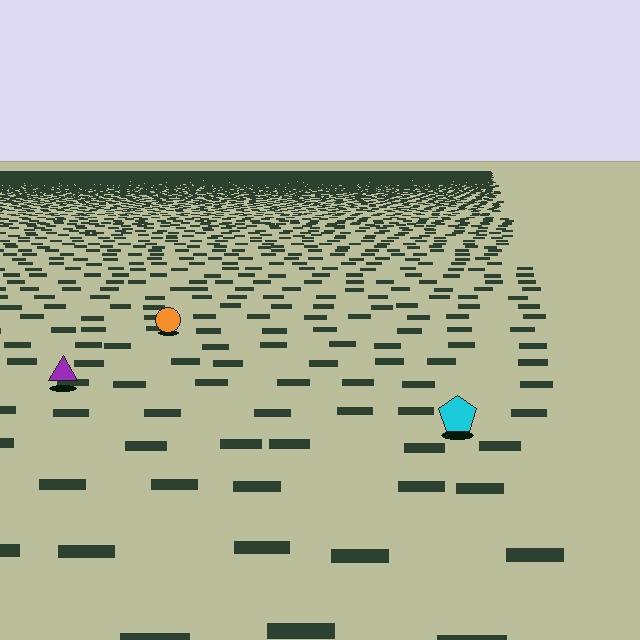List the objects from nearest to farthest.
From nearest to farthest: the cyan pentagon, the purple triangle, the orange circle.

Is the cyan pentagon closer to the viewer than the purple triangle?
Yes. The cyan pentagon is closer — you can tell from the texture gradient: the ground texture is coarser near it.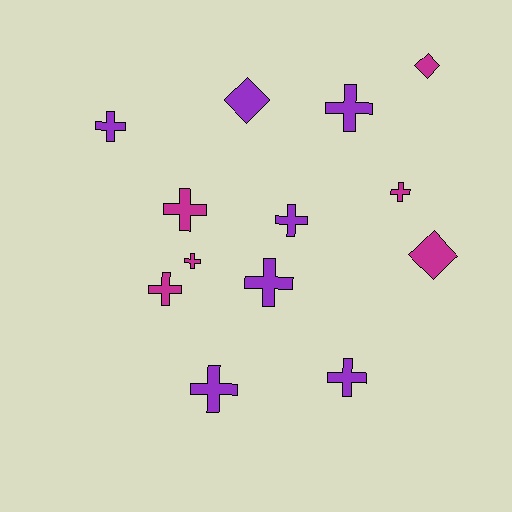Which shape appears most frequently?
Cross, with 10 objects.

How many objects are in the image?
There are 13 objects.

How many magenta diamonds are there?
There are 2 magenta diamonds.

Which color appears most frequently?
Purple, with 7 objects.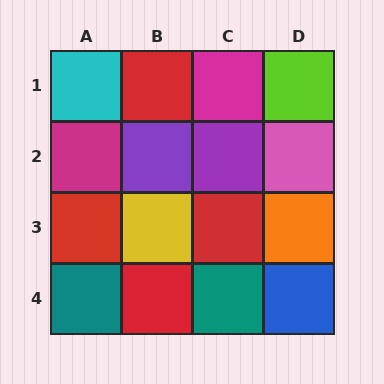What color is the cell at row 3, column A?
Red.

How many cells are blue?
1 cell is blue.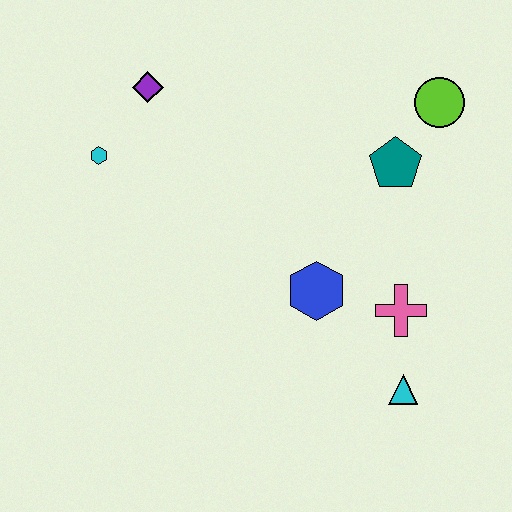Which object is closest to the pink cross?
The cyan triangle is closest to the pink cross.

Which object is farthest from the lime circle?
The cyan hexagon is farthest from the lime circle.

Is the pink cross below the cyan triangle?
No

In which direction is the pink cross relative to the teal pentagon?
The pink cross is below the teal pentagon.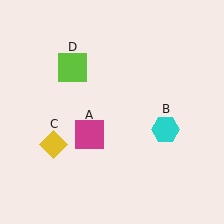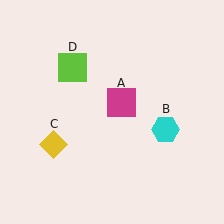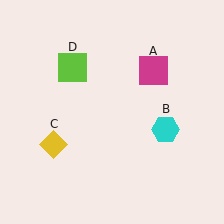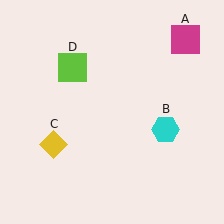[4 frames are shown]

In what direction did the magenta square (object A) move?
The magenta square (object A) moved up and to the right.